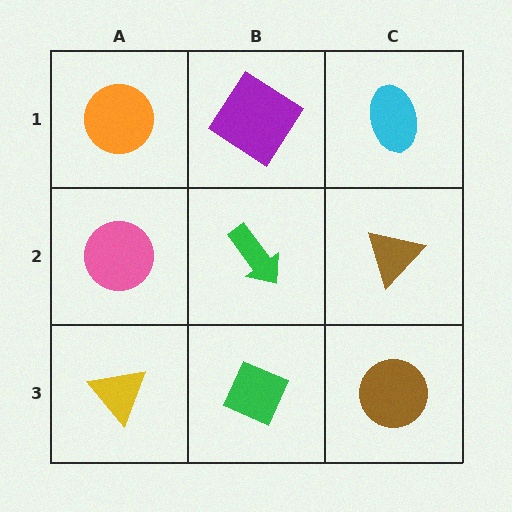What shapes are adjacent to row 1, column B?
A green arrow (row 2, column B), an orange circle (row 1, column A), a cyan ellipse (row 1, column C).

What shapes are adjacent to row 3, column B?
A green arrow (row 2, column B), a yellow triangle (row 3, column A), a brown circle (row 3, column C).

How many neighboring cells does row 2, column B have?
4.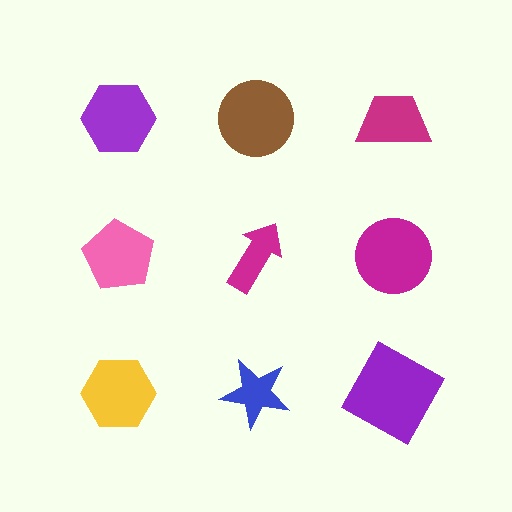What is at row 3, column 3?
A purple square.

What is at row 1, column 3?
A magenta trapezoid.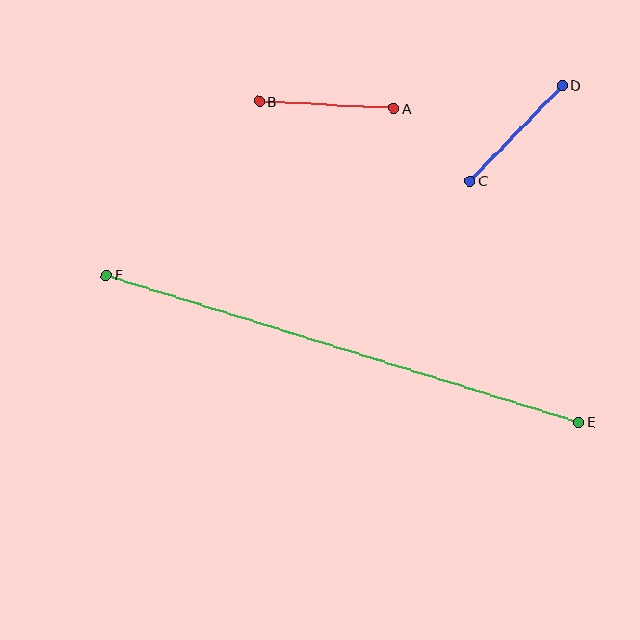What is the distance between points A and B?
The distance is approximately 134 pixels.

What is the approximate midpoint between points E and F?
The midpoint is at approximately (343, 349) pixels.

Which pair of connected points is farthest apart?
Points E and F are farthest apart.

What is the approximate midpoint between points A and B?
The midpoint is at approximately (327, 105) pixels.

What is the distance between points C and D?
The distance is approximately 133 pixels.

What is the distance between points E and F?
The distance is approximately 495 pixels.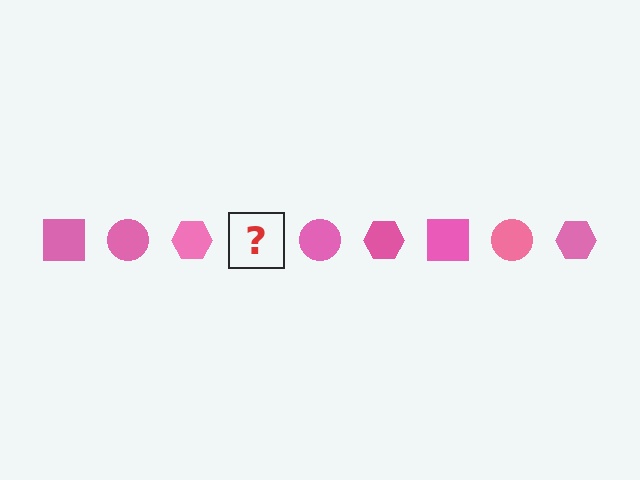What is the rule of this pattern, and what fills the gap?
The rule is that the pattern cycles through square, circle, hexagon shapes in pink. The gap should be filled with a pink square.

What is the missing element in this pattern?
The missing element is a pink square.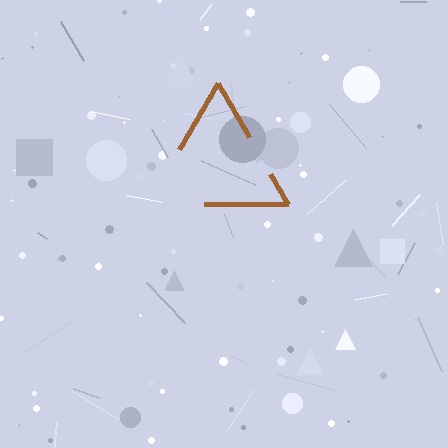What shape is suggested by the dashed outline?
The dashed outline suggests a triangle.